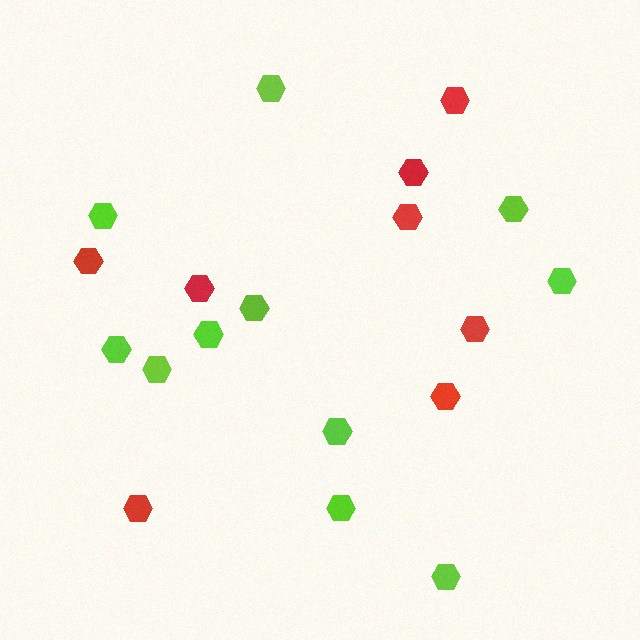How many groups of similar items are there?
There are 2 groups: one group of red hexagons (8) and one group of lime hexagons (11).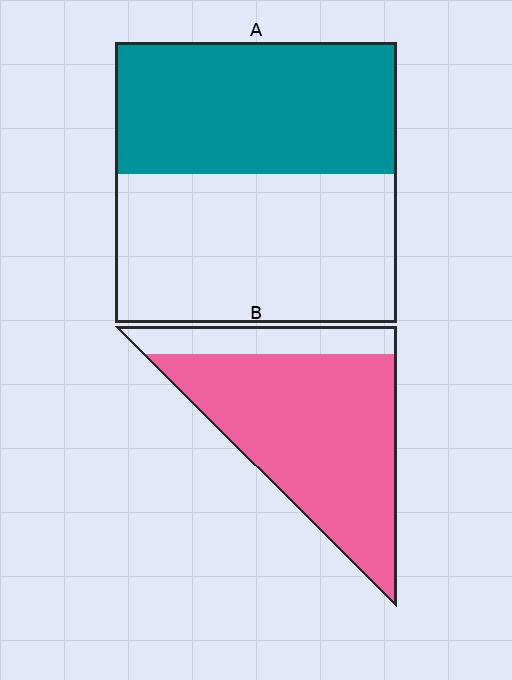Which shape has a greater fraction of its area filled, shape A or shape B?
Shape B.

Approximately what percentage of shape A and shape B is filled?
A is approximately 45% and B is approximately 80%.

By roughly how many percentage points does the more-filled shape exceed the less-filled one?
By roughly 35 percentage points (B over A).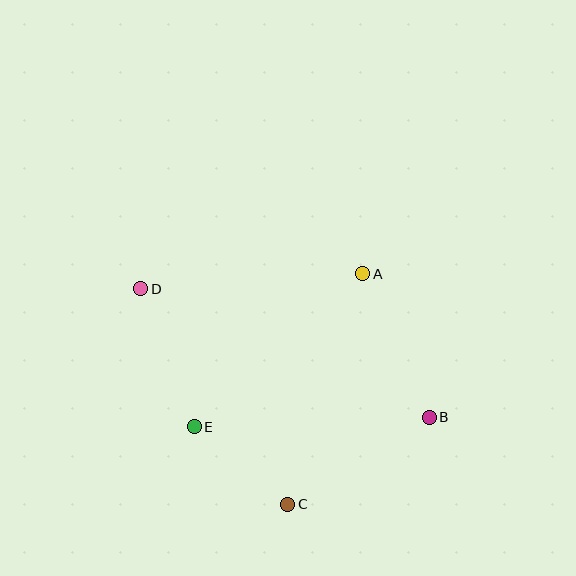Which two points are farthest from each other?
Points B and D are farthest from each other.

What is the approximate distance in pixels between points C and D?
The distance between C and D is approximately 261 pixels.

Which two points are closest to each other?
Points C and E are closest to each other.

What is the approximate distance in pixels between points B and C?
The distance between B and C is approximately 166 pixels.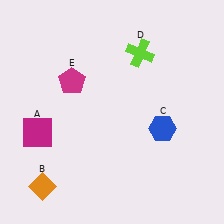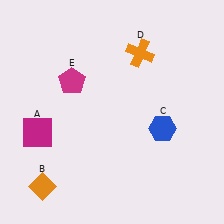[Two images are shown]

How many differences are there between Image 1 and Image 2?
There is 1 difference between the two images.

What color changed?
The cross (D) changed from lime in Image 1 to orange in Image 2.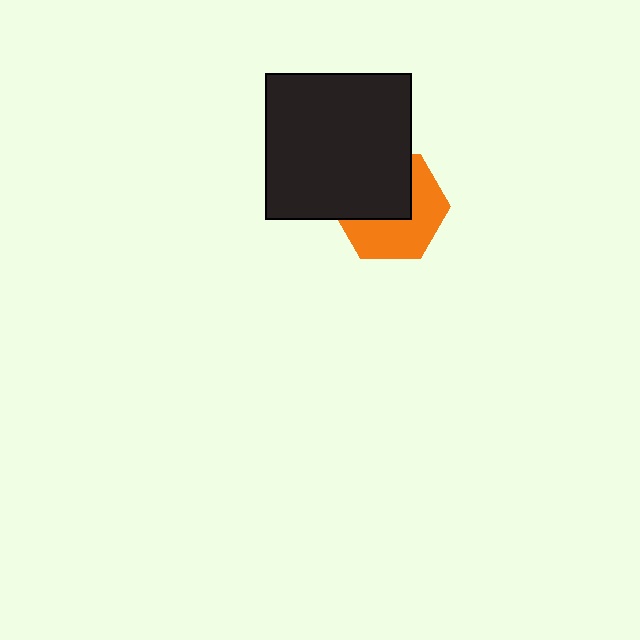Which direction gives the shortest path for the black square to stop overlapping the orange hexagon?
Moving up gives the shortest separation.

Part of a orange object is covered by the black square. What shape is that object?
It is a hexagon.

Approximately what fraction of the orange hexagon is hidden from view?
Roughly 47% of the orange hexagon is hidden behind the black square.